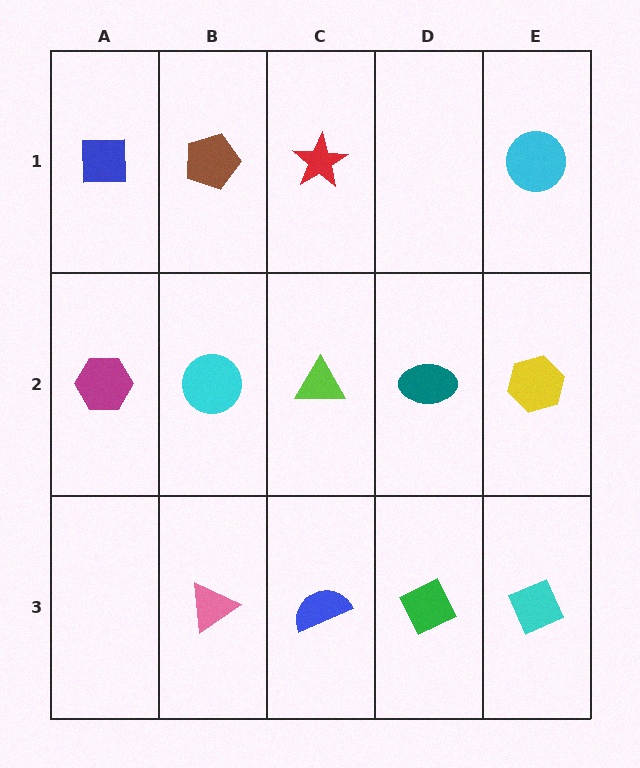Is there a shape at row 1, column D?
No, that cell is empty.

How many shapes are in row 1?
4 shapes.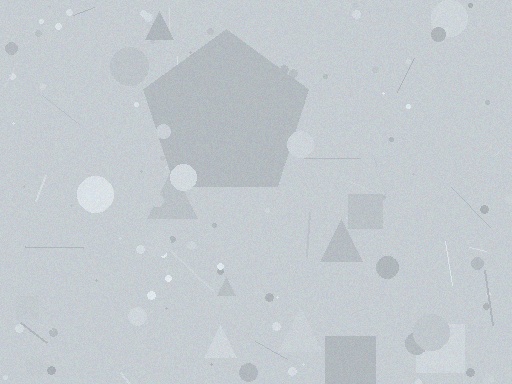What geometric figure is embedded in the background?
A pentagon is embedded in the background.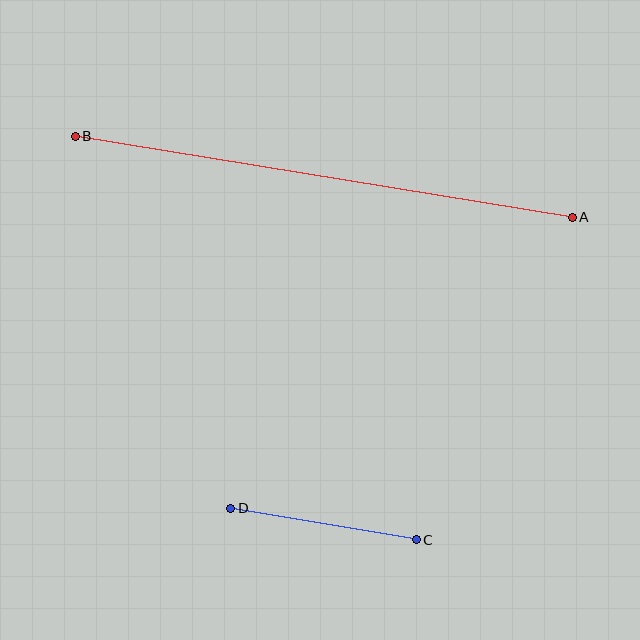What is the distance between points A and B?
The distance is approximately 503 pixels.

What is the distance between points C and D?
The distance is approximately 188 pixels.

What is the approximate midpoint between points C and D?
The midpoint is at approximately (323, 524) pixels.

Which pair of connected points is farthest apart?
Points A and B are farthest apart.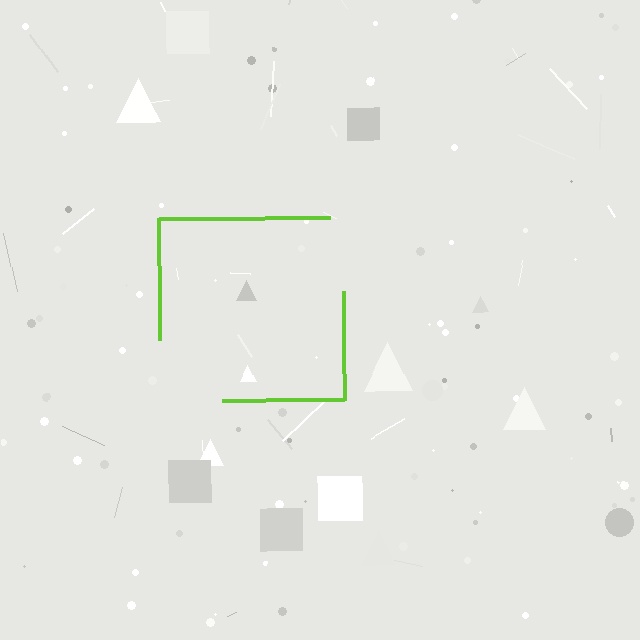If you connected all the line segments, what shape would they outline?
They would outline a square.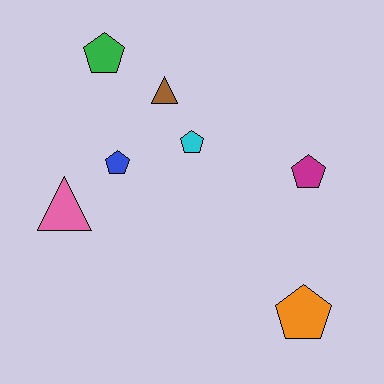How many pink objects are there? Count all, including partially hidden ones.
There is 1 pink object.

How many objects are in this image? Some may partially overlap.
There are 7 objects.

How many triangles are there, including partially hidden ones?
There are 2 triangles.